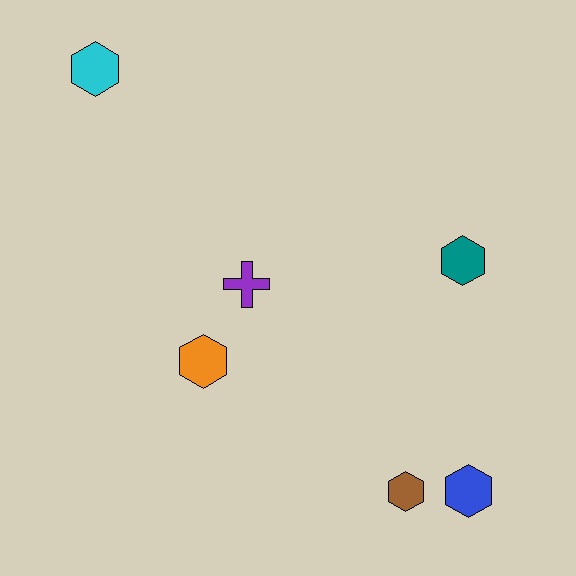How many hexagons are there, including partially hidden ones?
There are 5 hexagons.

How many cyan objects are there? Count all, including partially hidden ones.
There is 1 cyan object.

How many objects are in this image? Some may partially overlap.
There are 6 objects.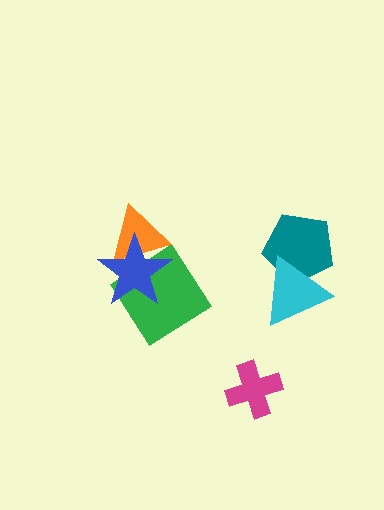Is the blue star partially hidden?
No, no other shape covers it.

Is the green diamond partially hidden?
Yes, it is partially covered by another shape.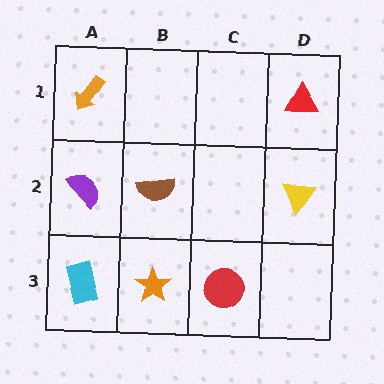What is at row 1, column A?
An orange arrow.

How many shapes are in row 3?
3 shapes.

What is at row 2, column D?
A yellow triangle.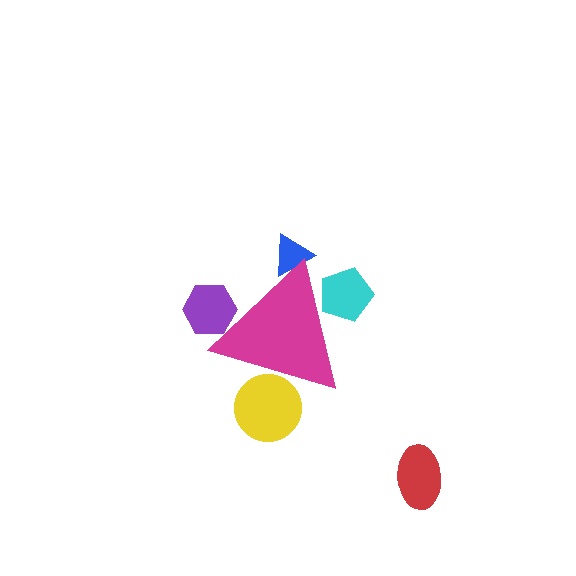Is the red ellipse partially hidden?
No, the red ellipse is fully visible.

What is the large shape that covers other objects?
A magenta triangle.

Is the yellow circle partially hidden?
Yes, the yellow circle is partially hidden behind the magenta triangle.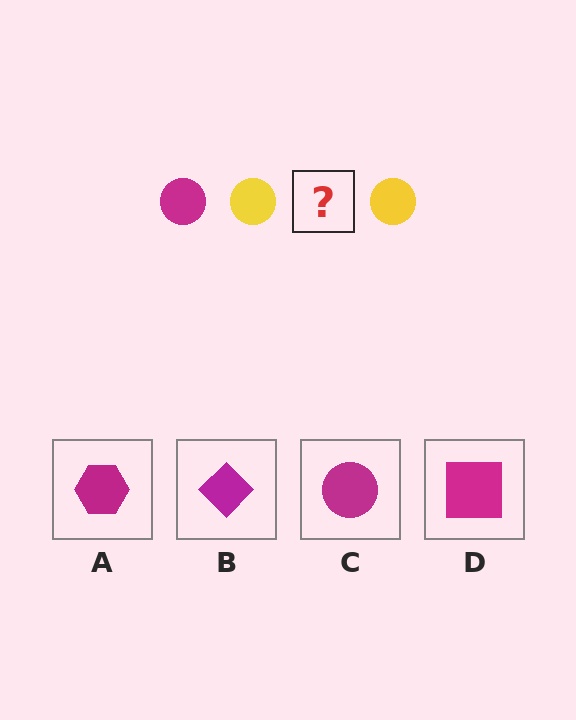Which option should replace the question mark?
Option C.